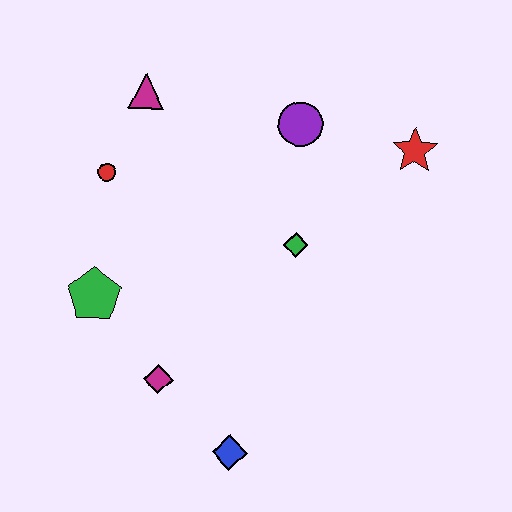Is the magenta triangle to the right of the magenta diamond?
No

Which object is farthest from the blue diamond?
The magenta triangle is farthest from the blue diamond.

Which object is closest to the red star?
The purple circle is closest to the red star.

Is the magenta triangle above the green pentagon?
Yes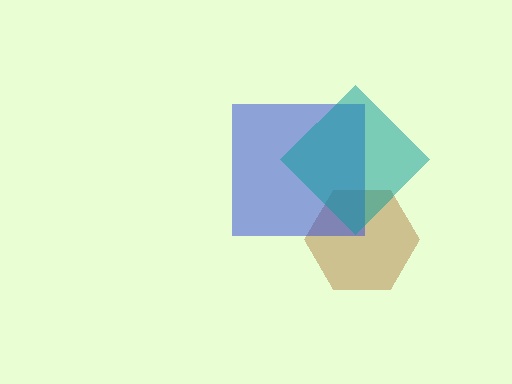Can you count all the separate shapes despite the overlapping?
Yes, there are 3 separate shapes.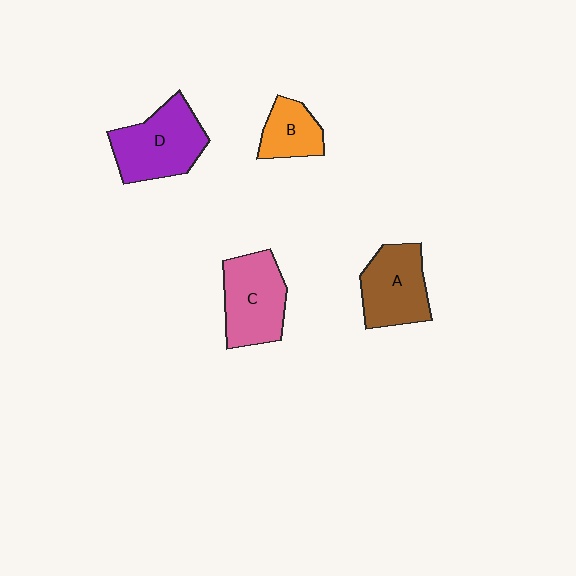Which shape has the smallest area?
Shape B (orange).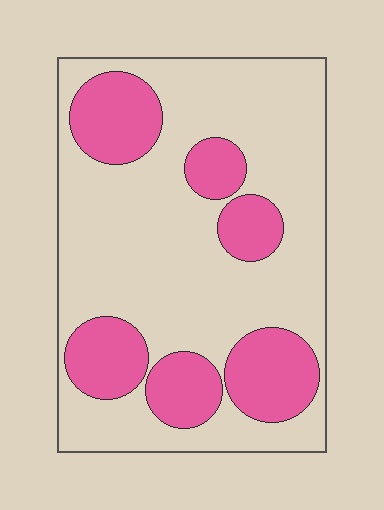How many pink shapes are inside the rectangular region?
6.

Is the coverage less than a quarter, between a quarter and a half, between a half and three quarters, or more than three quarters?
Between a quarter and a half.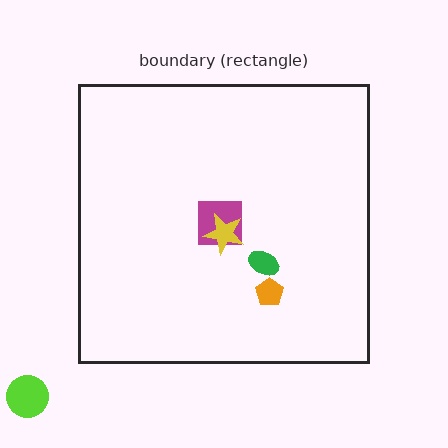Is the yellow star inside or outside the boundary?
Inside.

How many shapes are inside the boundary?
4 inside, 1 outside.